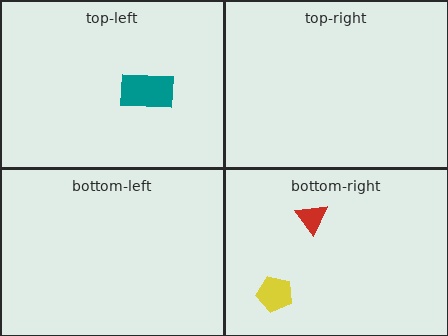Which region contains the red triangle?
The bottom-right region.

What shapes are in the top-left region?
The teal rectangle.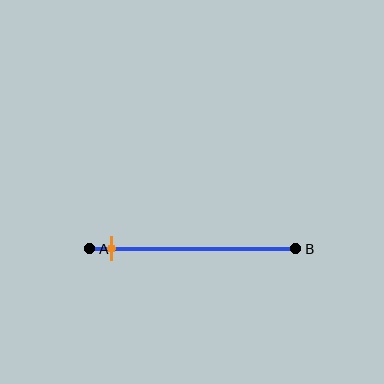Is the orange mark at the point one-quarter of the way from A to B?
No, the mark is at about 10% from A, not at the 25% one-quarter point.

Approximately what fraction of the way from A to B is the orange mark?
The orange mark is approximately 10% of the way from A to B.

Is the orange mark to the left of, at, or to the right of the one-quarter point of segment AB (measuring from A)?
The orange mark is to the left of the one-quarter point of segment AB.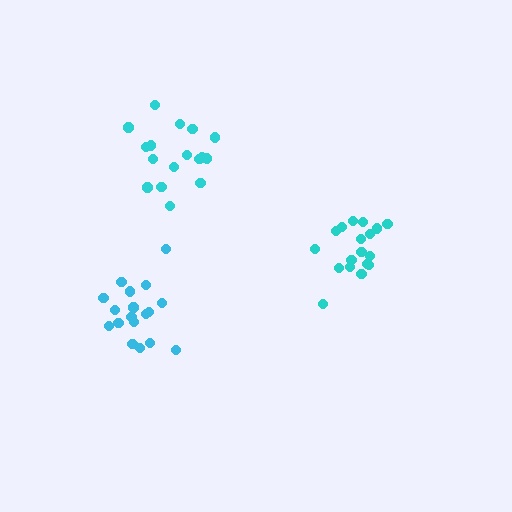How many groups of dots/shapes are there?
There are 3 groups.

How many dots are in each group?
Group 1: 17 dots, Group 2: 18 dots, Group 3: 18 dots (53 total).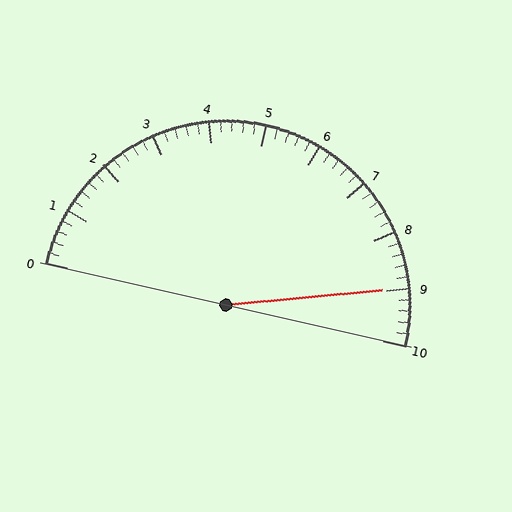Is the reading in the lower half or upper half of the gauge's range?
The reading is in the upper half of the range (0 to 10).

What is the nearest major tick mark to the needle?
The nearest major tick mark is 9.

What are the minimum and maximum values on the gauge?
The gauge ranges from 0 to 10.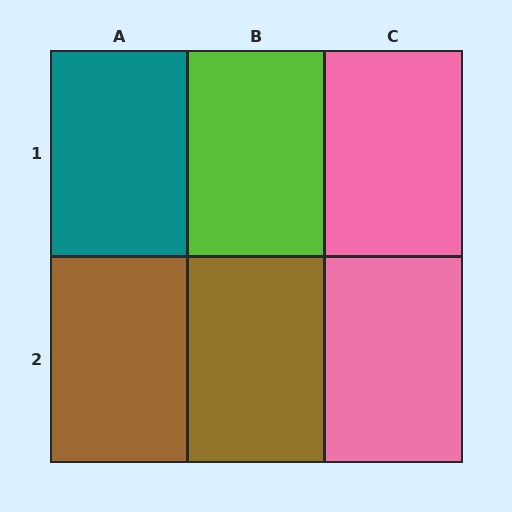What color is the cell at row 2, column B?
Brown.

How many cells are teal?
1 cell is teal.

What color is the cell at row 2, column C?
Pink.